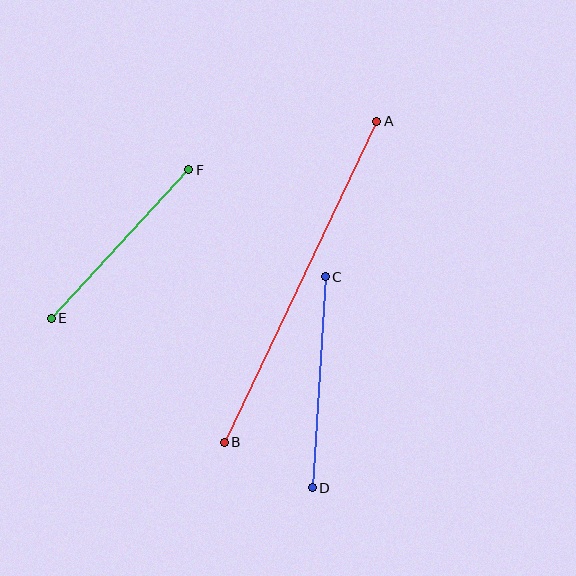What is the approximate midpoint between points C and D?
The midpoint is at approximately (319, 382) pixels.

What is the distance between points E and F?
The distance is approximately 202 pixels.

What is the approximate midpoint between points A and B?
The midpoint is at approximately (300, 282) pixels.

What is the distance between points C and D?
The distance is approximately 211 pixels.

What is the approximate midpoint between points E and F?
The midpoint is at approximately (120, 244) pixels.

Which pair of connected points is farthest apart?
Points A and B are farthest apart.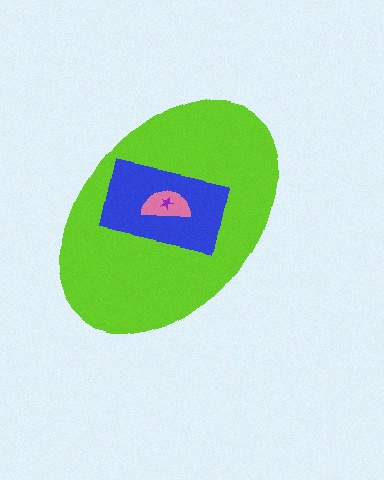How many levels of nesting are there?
4.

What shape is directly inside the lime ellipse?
The blue rectangle.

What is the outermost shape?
The lime ellipse.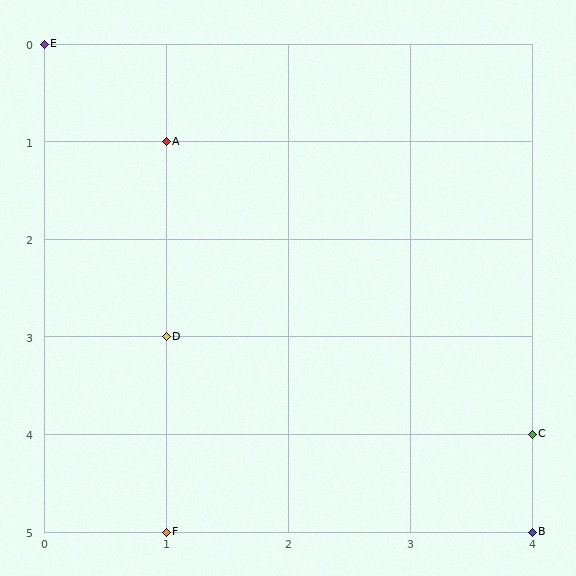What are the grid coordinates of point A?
Point A is at grid coordinates (1, 1).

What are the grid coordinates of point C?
Point C is at grid coordinates (4, 4).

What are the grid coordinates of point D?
Point D is at grid coordinates (1, 3).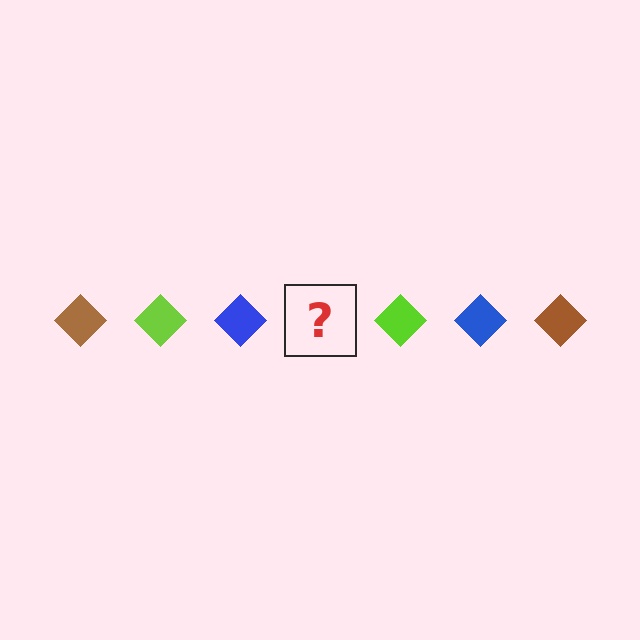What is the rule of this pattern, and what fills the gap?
The rule is that the pattern cycles through brown, lime, blue diamonds. The gap should be filled with a brown diamond.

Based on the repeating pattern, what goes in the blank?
The blank should be a brown diamond.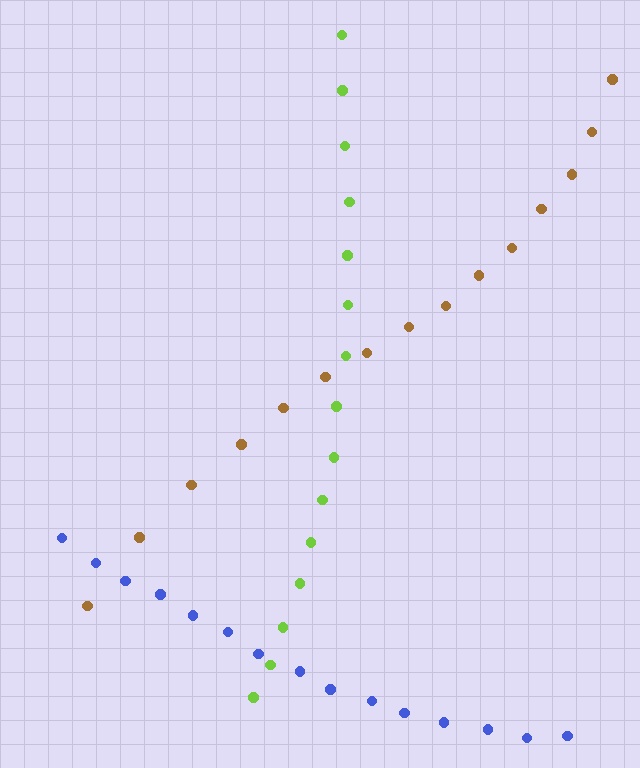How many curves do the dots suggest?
There are 3 distinct paths.